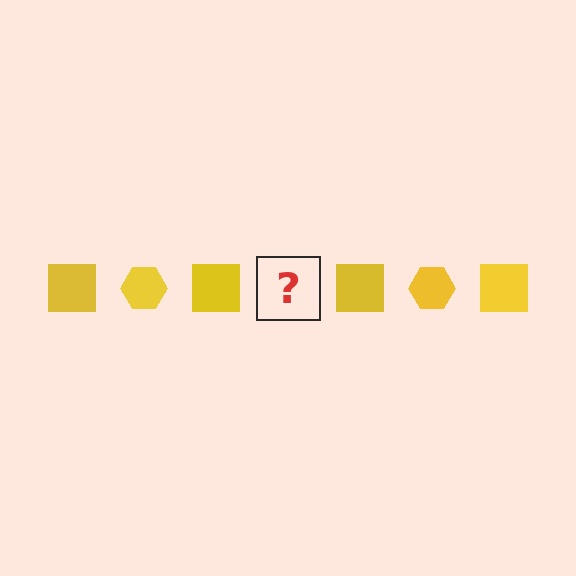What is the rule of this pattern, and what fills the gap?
The rule is that the pattern cycles through square, hexagon shapes in yellow. The gap should be filled with a yellow hexagon.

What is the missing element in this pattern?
The missing element is a yellow hexagon.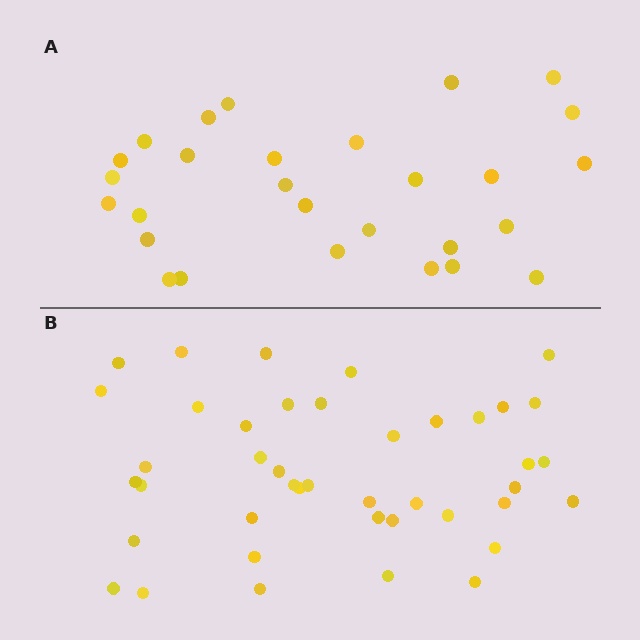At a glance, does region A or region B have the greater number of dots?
Region B (the bottom region) has more dots.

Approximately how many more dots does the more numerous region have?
Region B has approximately 15 more dots than region A.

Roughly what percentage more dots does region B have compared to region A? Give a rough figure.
About 50% more.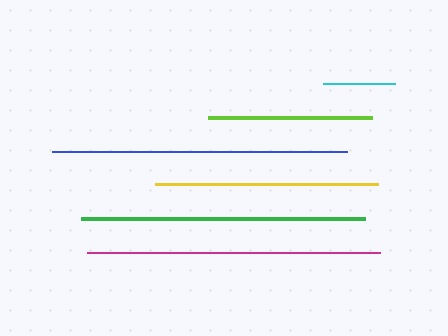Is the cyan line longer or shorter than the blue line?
The blue line is longer than the cyan line.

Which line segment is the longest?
The blue line is the longest at approximately 295 pixels.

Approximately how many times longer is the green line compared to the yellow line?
The green line is approximately 1.3 times the length of the yellow line.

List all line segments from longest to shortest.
From longest to shortest: blue, magenta, green, yellow, lime, cyan.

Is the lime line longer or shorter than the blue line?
The blue line is longer than the lime line.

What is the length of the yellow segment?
The yellow segment is approximately 223 pixels long.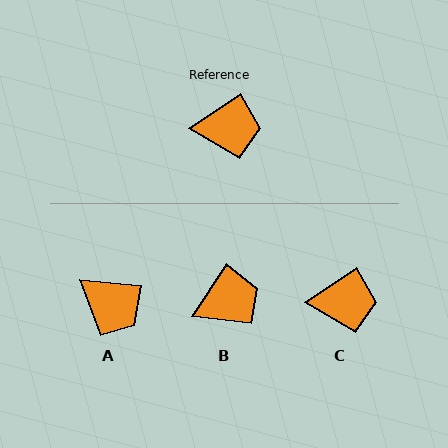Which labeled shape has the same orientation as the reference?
C.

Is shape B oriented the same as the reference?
No, it is off by about 23 degrees.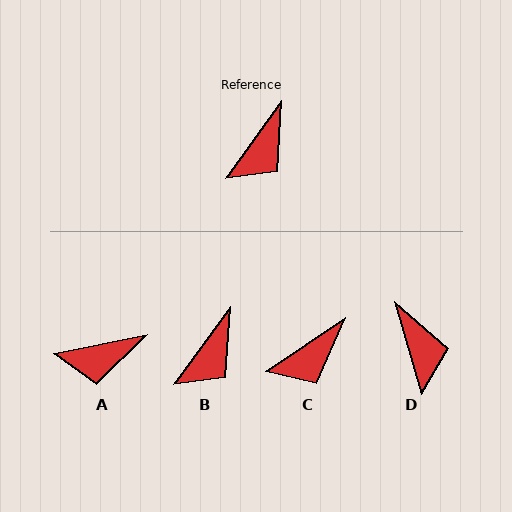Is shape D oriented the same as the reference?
No, it is off by about 52 degrees.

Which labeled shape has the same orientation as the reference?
B.